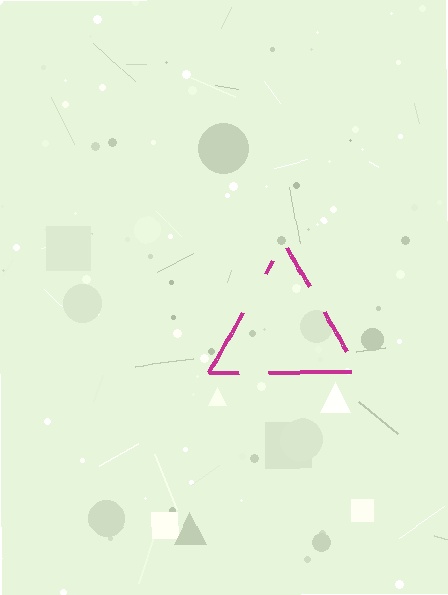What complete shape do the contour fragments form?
The contour fragments form a triangle.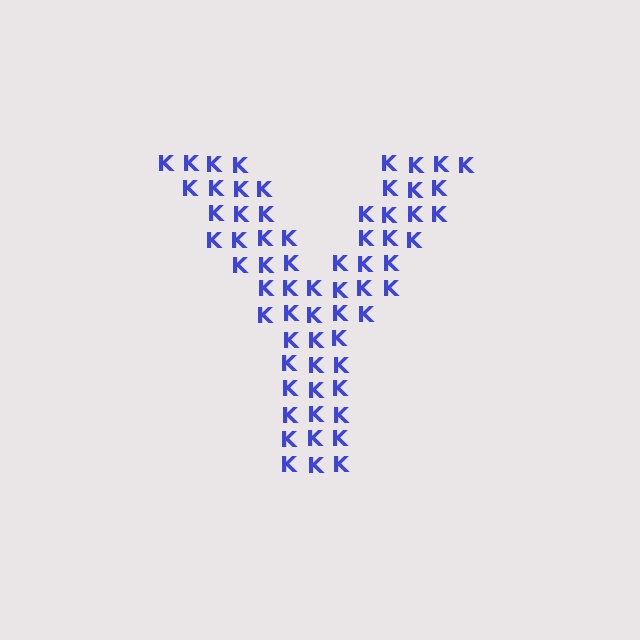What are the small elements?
The small elements are letter K's.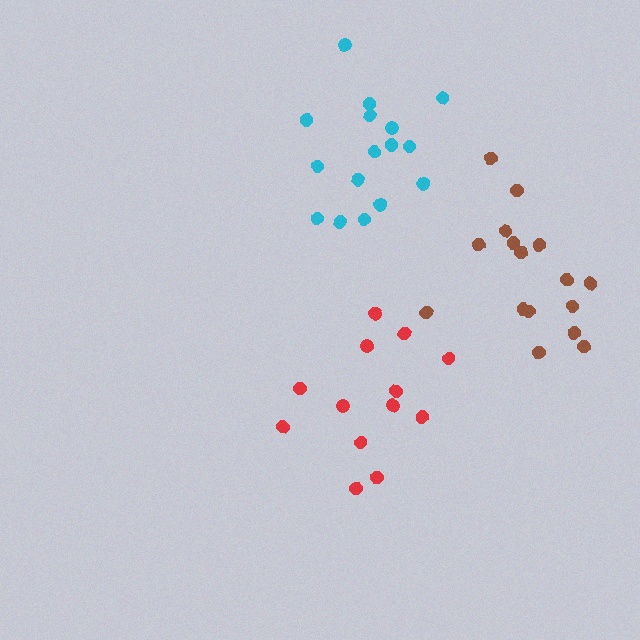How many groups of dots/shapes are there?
There are 3 groups.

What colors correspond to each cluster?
The clusters are colored: red, cyan, brown.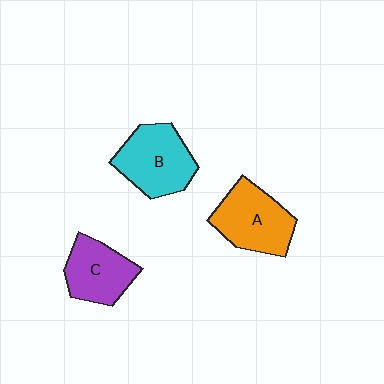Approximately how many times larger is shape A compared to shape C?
Approximately 1.2 times.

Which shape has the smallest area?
Shape C (purple).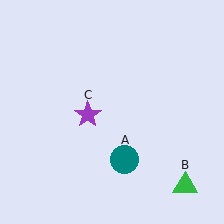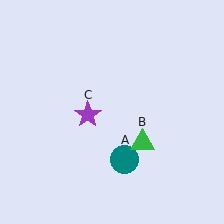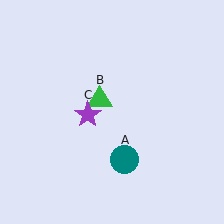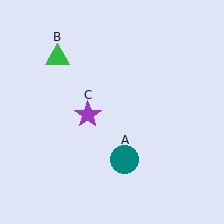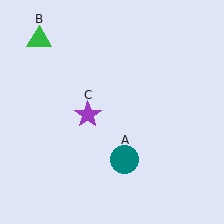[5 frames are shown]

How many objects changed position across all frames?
1 object changed position: green triangle (object B).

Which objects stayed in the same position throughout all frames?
Teal circle (object A) and purple star (object C) remained stationary.